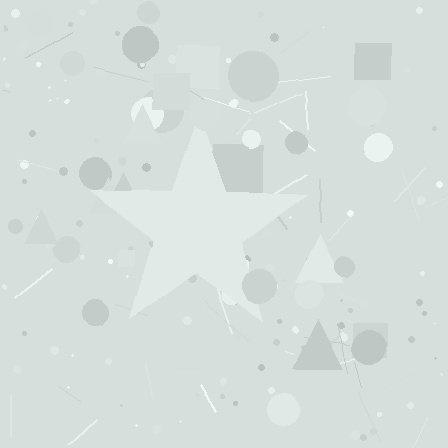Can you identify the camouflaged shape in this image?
The camouflaged shape is a star.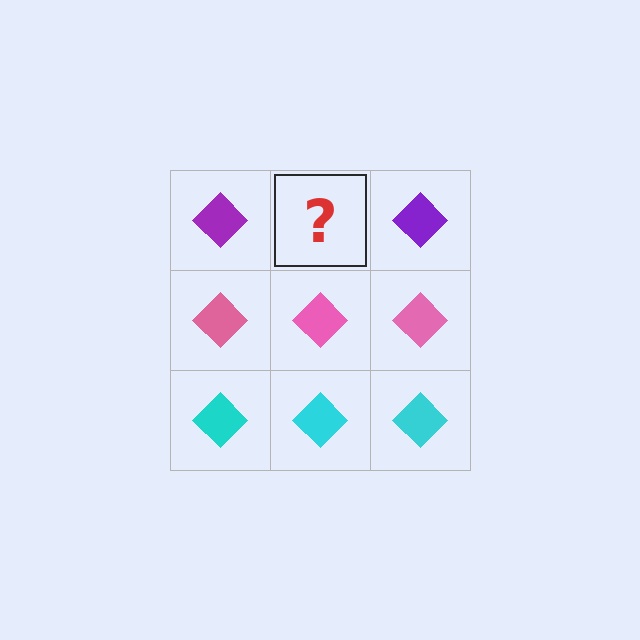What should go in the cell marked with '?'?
The missing cell should contain a purple diamond.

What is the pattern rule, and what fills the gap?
The rule is that each row has a consistent color. The gap should be filled with a purple diamond.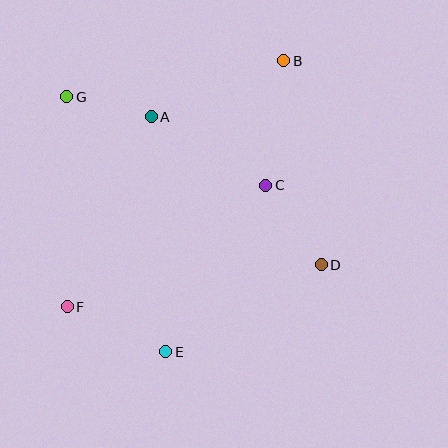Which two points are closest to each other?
Points A and G are closest to each other.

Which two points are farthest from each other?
Points B and F are farthest from each other.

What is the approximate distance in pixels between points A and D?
The distance between A and D is approximately 225 pixels.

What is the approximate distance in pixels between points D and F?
The distance between D and F is approximately 258 pixels.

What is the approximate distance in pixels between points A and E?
The distance between A and E is approximately 235 pixels.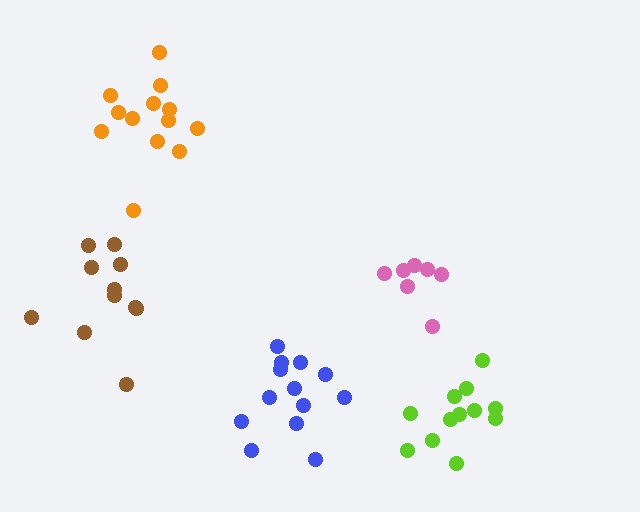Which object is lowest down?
The lime cluster is bottommost.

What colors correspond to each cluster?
The clusters are colored: orange, lime, blue, brown, pink.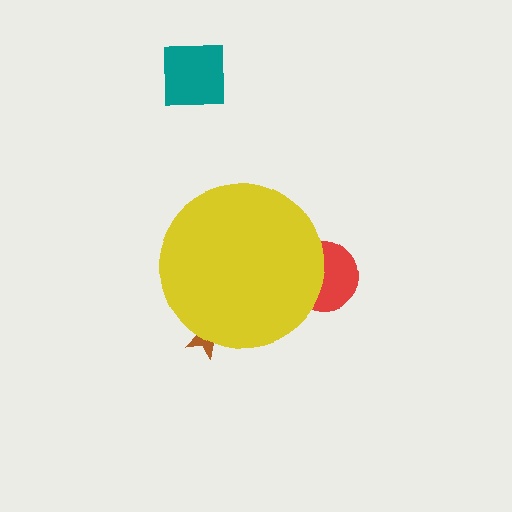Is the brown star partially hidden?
Yes, the brown star is partially hidden behind the yellow circle.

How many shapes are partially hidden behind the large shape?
2 shapes are partially hidden.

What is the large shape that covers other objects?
A yellow circle.